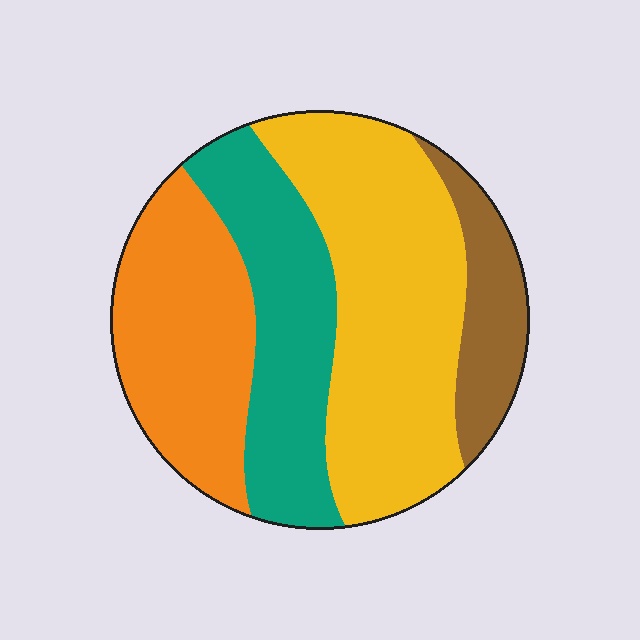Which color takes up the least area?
Brown, at roughly 10%.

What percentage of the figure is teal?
Teal covers 24% of the figure.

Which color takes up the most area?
Yellow, at roughly 40%.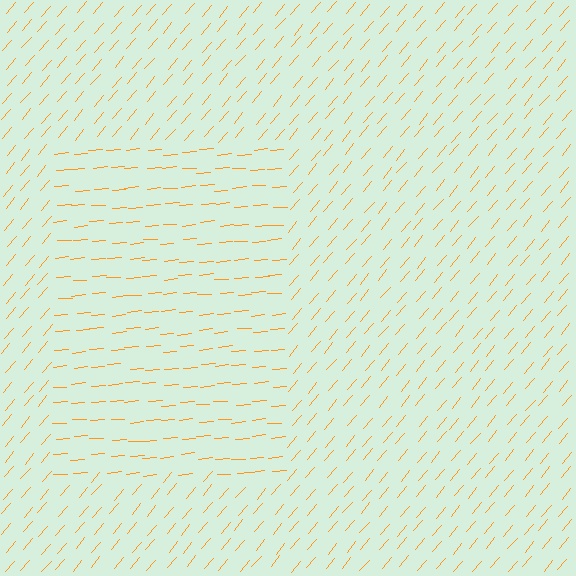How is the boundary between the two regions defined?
The boundary is defined purely by a change in line orientation (approximately 45 degrees difference). All lines are the same color and thickness.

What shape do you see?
I see a rectangle.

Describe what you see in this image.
The image is filled with small orange line segments. A rectangle region in the image has lines oriented differently from the surrounding lines, creating a visible texture boundary.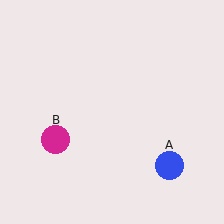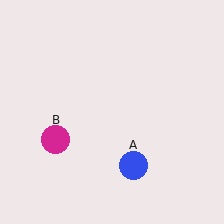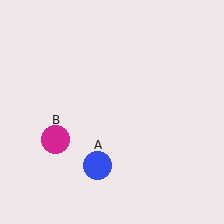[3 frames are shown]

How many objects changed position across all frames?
1 object changed position: blue circle (object A).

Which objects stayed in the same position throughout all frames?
Magenta circle (object B) remained stationary.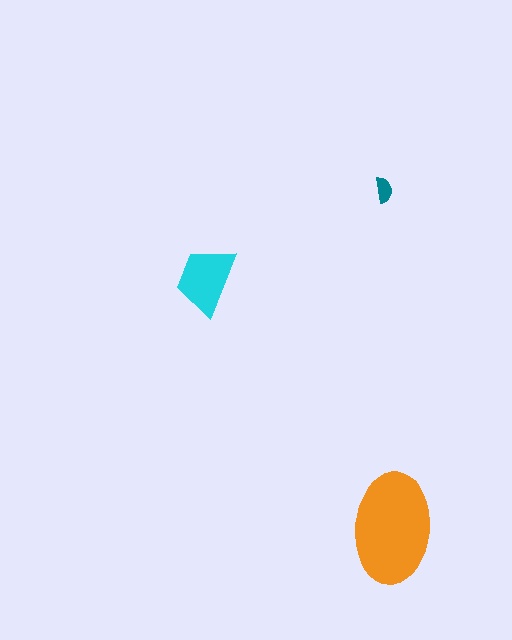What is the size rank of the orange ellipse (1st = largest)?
1st.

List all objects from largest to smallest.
The orange ellipse, the cyan trapezoid, the teal semicircle.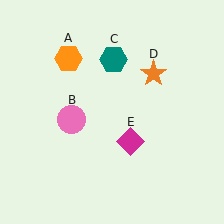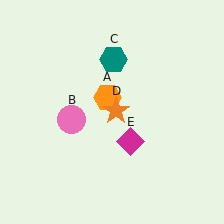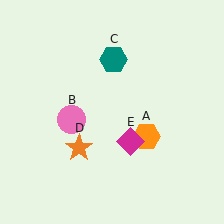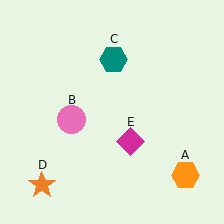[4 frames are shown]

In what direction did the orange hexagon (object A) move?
The orange hexagon (object A) moved down and to the right.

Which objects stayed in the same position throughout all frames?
Pink circle (object B) and teal hexagon (object C) and magenta diamond (object E) remained stationary.